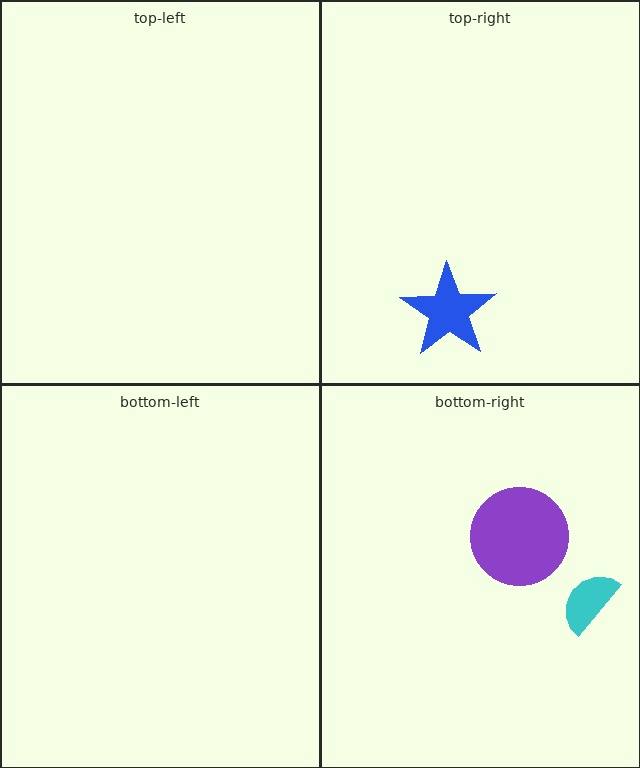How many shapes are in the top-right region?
1.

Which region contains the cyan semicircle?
The bottom-right region.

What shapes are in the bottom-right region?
The purple circle, the cyan semicircle.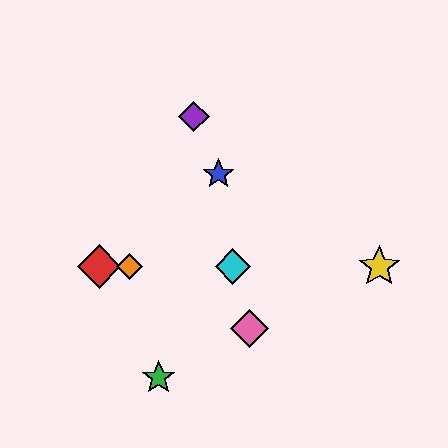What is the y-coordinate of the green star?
The green star is at y≈378.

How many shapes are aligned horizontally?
4 shapes (the red diamond, the yellow star, the orange diamond, the cyan diamond) are aligned horizontally.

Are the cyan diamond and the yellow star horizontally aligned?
Yes, both are at y≈267.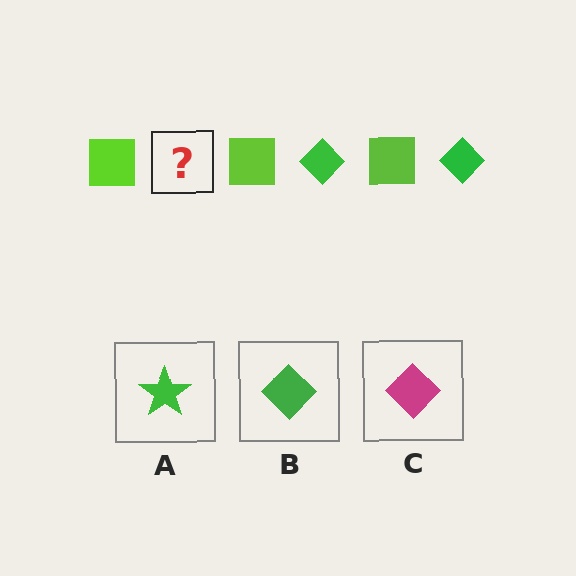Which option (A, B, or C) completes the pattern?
B.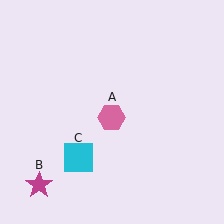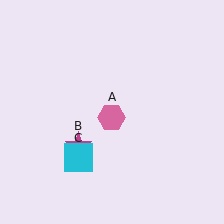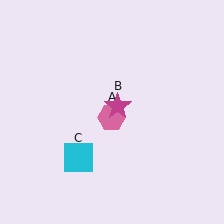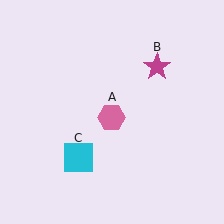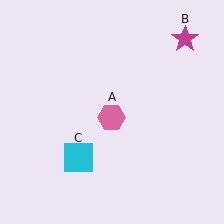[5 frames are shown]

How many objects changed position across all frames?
1 object changed position: magenta star (object B).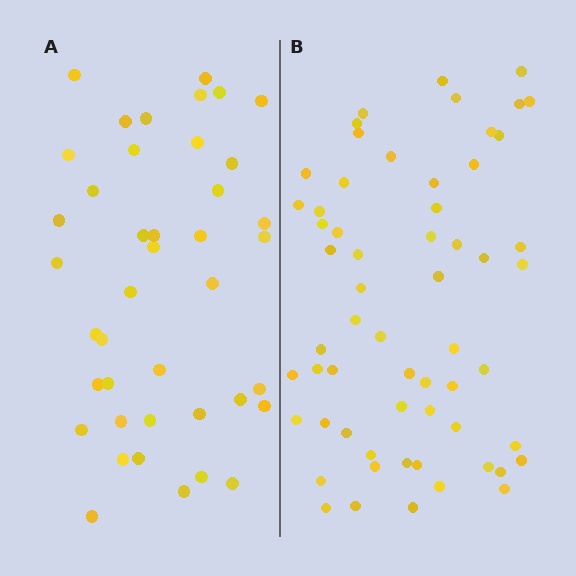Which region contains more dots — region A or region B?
Region B (the right region) has more dots.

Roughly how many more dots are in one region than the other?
Region B has approximately 20 more dots than region A.